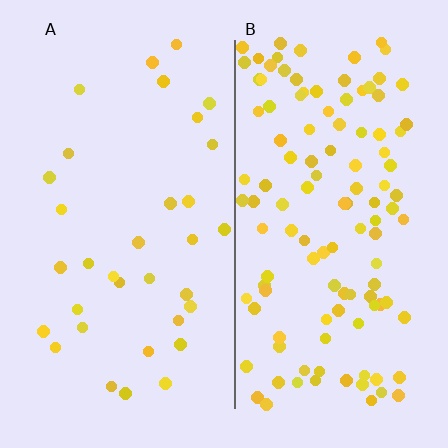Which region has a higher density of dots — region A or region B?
B (the right).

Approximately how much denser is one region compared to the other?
Approximately 3.6× — region B over region A.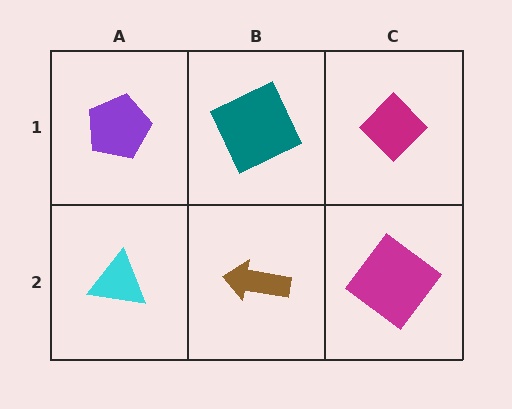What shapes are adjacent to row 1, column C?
A magenta diamond (row 2, column C), a teal square (row 1, column B).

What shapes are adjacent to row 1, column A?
A cyan triangle (row 2, column A), a teal square (row 1, column B).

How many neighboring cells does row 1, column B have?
3.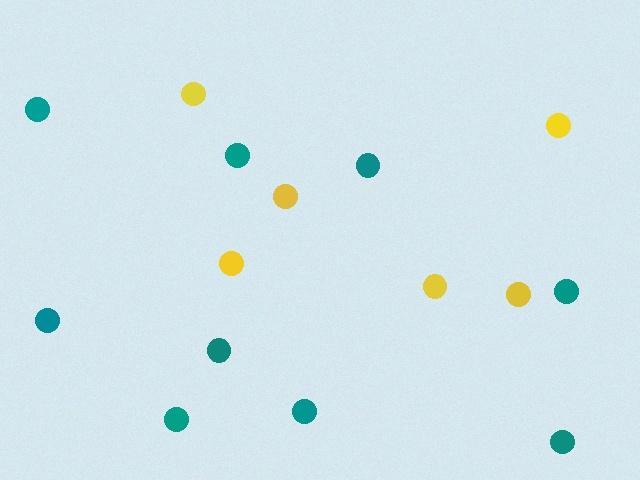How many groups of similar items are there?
There are 2 groups: one group of yellow circles (6) and one group of teal circles (9).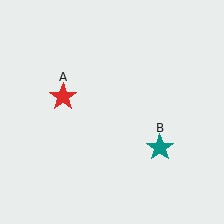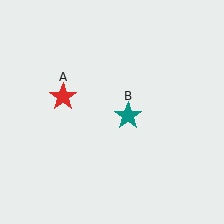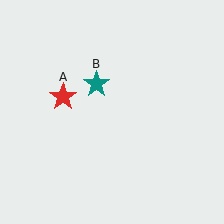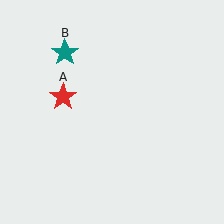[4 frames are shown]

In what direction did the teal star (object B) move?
The teal star (object B) moved up and to the left.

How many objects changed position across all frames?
1 object changed position: teal star (object B).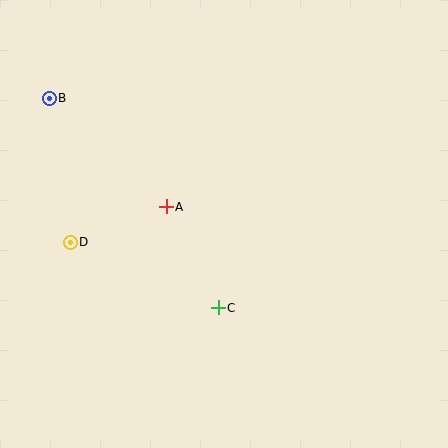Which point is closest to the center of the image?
Point A at (166, 207) is closest to the center.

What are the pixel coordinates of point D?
Point D is at (70, 242).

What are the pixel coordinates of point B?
Point B is at (49, 98).